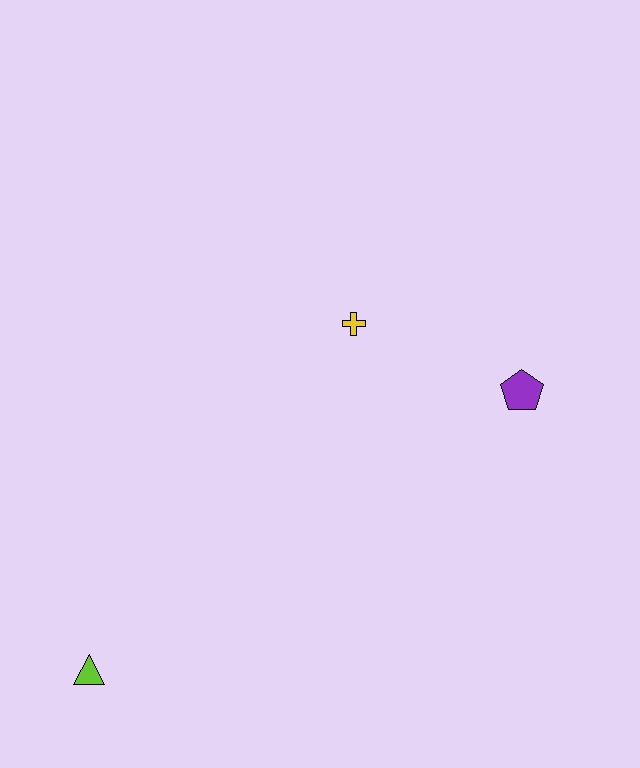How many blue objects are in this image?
There are no blue objects.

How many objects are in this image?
There are 3 objects.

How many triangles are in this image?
There is 1 triangle.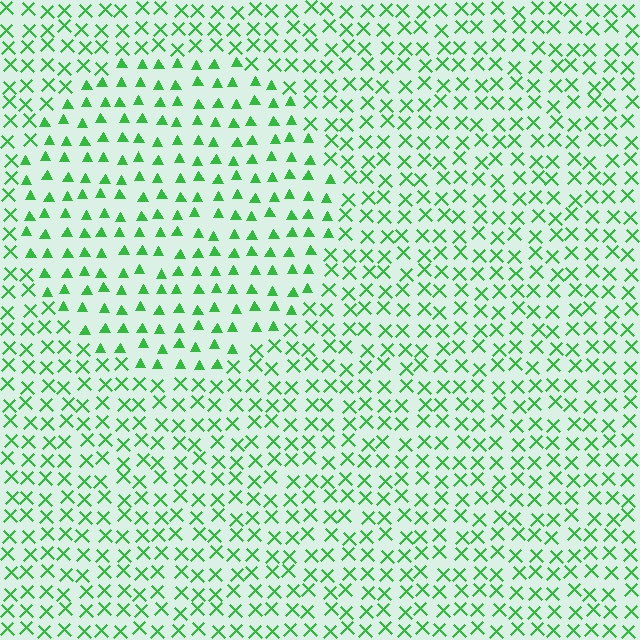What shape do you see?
I see a circle.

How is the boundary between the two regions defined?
The boundary is defined by a change in element shape: triangles inside vs. X marks outside. All elements share the same color and spacing.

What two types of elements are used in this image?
The image uses triangles inside the circle region and X marks outside it.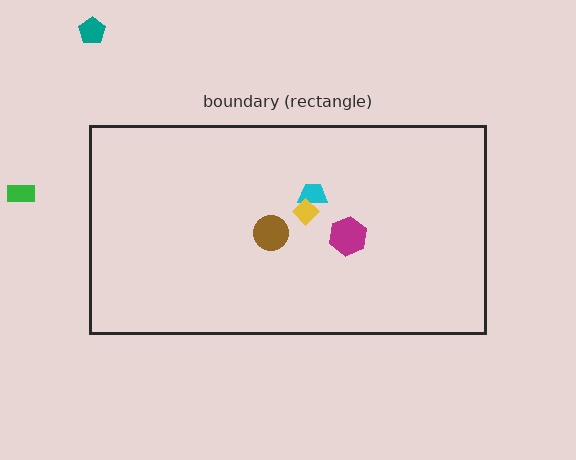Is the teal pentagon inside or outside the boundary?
Outside.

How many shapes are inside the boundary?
4 inside, 2 outside.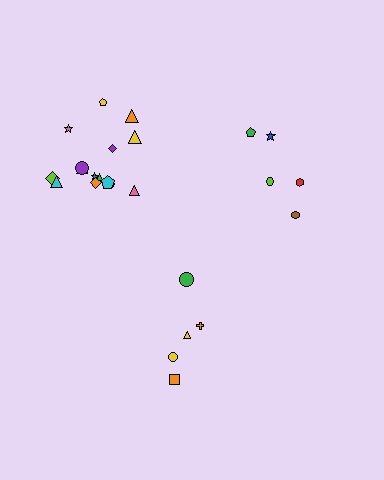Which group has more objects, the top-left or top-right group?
The top-left group.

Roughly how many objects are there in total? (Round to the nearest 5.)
Roughly 25 objects in total.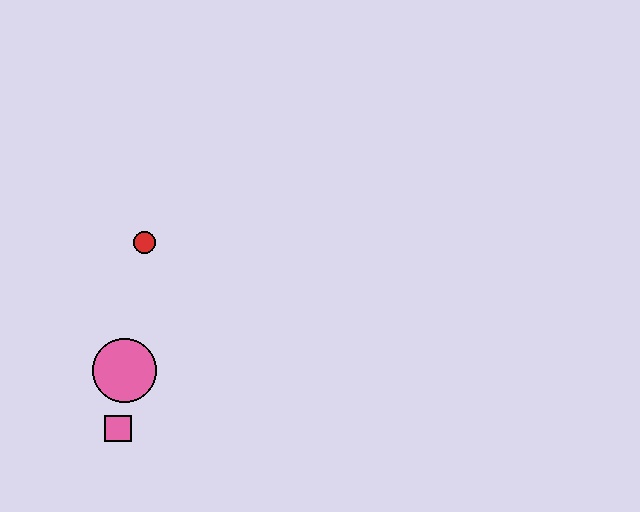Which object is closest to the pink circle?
The pink square is closest to the pink circle.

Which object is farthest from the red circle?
The pink square is farthest from the red circle.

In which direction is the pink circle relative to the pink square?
The pink circle is above the pink square.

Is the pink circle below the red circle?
Yes